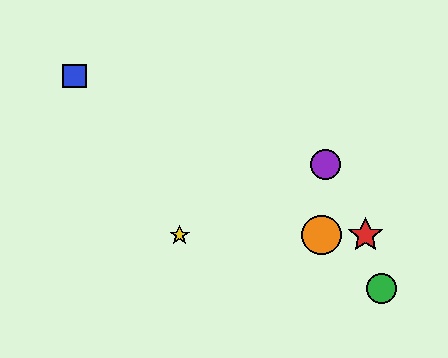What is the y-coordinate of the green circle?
The green circle is at y≈289.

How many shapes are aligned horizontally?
3 shapes (the red star, the yellow star, the orange circle) are aligned horizontally.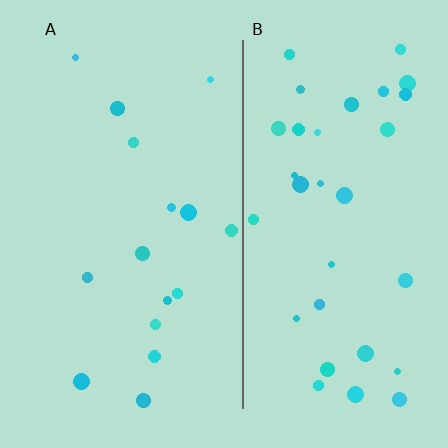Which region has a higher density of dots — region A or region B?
B (the right).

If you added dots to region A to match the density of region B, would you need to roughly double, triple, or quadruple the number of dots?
Approximately double.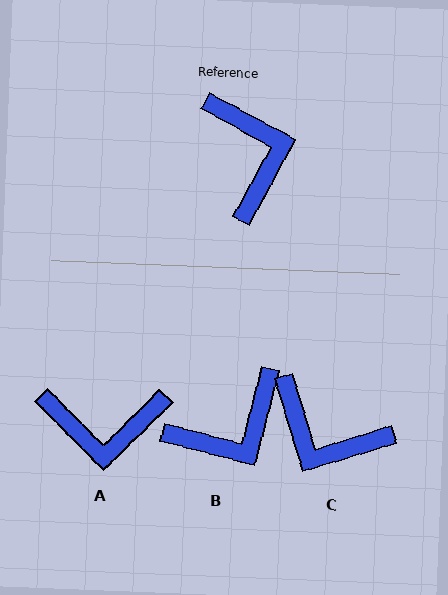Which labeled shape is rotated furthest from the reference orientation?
C, about 135 degrees away.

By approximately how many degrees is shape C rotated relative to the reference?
Approximately 135 degrees clockwise.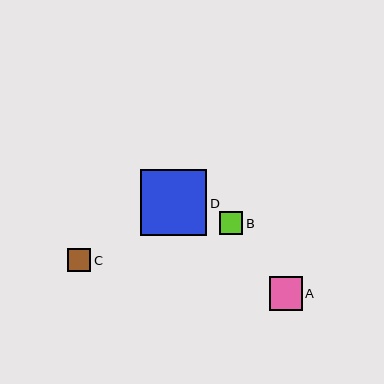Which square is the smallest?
Square B is the smallest with a size of approximately 23 pixels.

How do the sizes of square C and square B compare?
Square C and square B are approximately the same size.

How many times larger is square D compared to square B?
Square D is approximately 2.9 times the size of square B.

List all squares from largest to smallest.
From largest to smallest: D, A, C, B.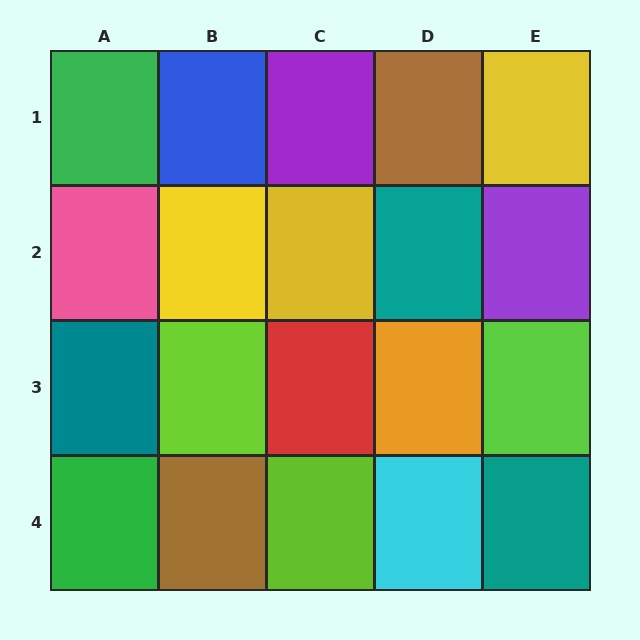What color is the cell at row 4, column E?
Teal.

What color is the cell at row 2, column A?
Pink.